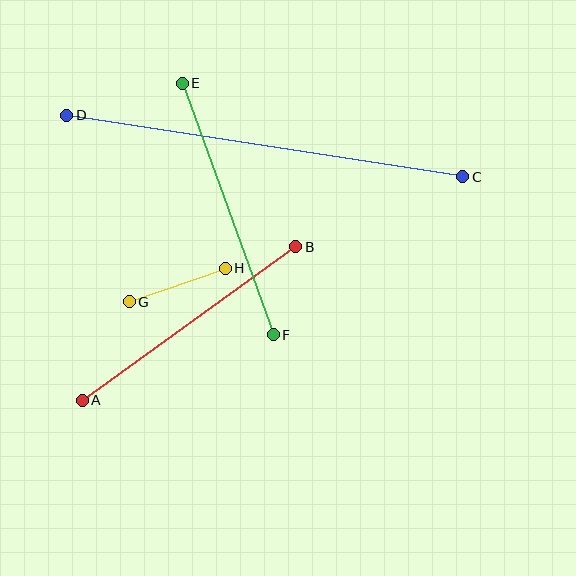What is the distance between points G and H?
The distance is approximately 102 pixels.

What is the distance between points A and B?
The distance is approximately 263 pixels.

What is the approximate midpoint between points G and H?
The midpoint is at approximately (177, 285) pixels.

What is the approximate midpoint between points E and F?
The midpoint is at approximately (228, 209) pixels.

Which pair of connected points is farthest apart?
Points C and D are farthest apart.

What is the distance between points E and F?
The distance is approximately 267 pixels.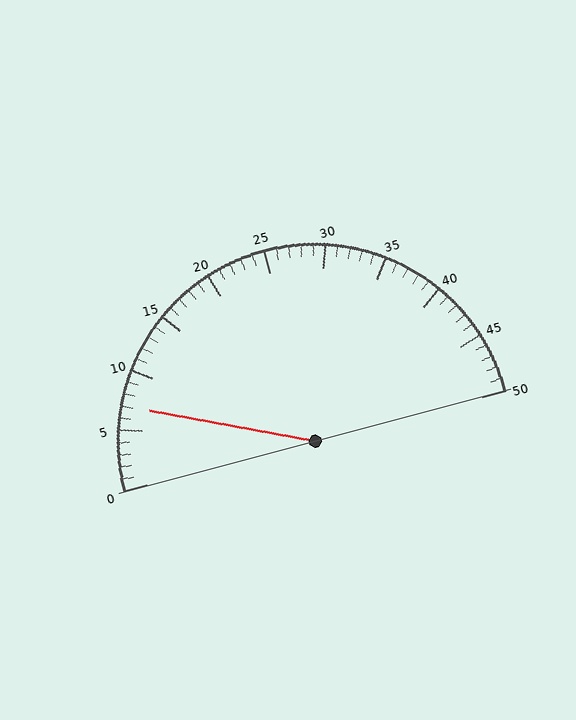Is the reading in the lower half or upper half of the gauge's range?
The reading is in the lower half of the range (0 to 50).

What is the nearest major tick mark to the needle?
The nearest major tick mark is 5.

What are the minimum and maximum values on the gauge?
The gauge ranges from 0 to 50.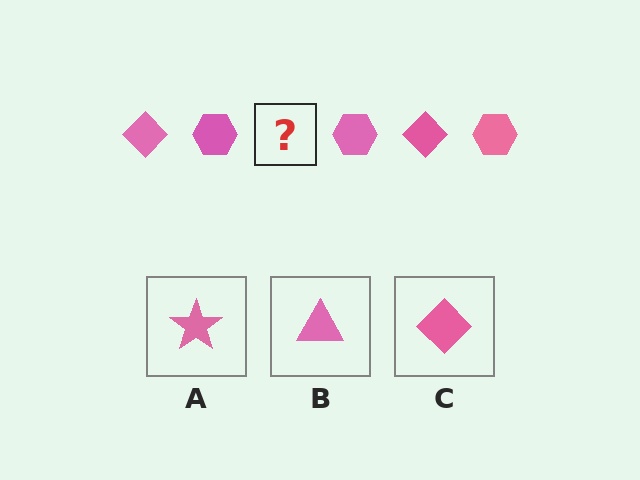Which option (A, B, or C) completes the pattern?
C.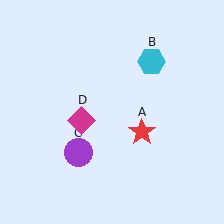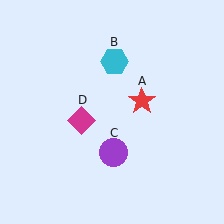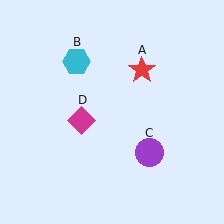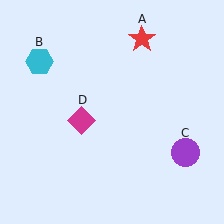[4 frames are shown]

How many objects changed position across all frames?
3 objects changed position: red star (object A), cyan hexagon (object B), purple circle (object C).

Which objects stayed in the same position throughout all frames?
Magenta diamond (object D) remained stationary.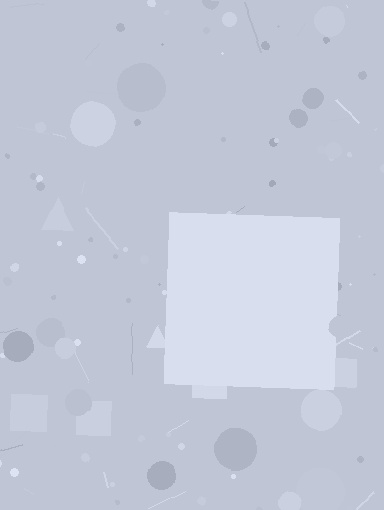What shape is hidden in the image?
A square is hidden in the image.